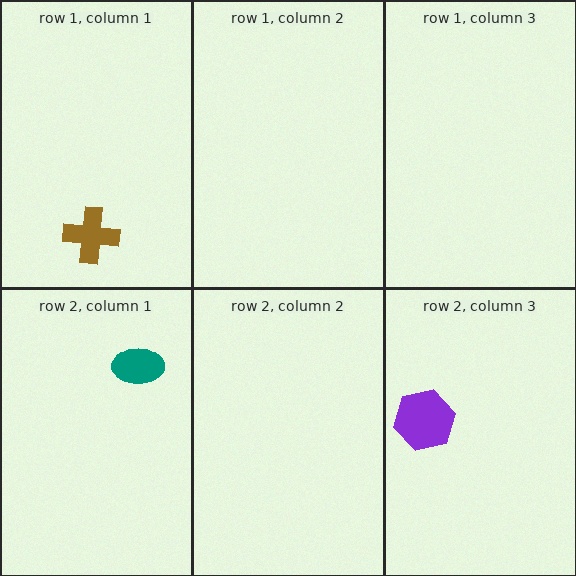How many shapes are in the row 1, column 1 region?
1.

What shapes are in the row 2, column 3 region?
The purple hexagon.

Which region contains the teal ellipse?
The row 2, column 1 region.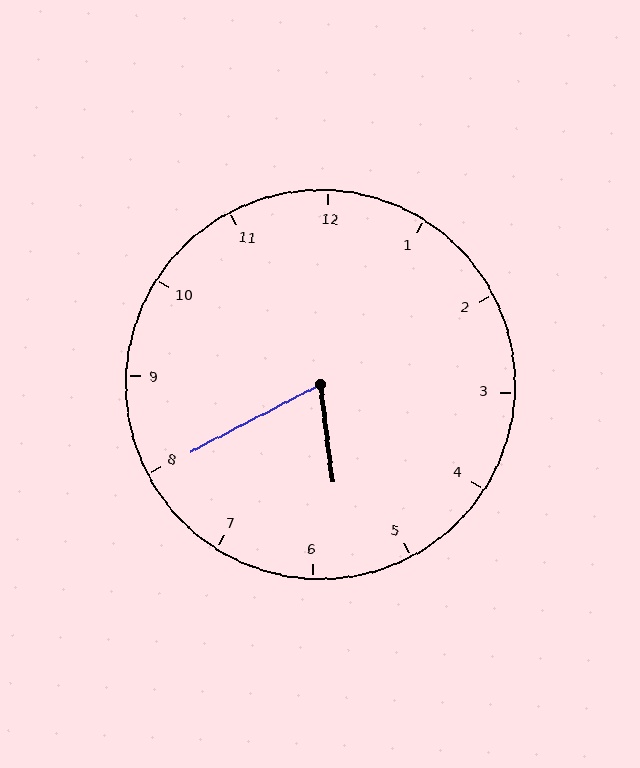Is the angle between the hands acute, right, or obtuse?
It is acute.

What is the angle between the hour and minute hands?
Approximately 70 degrees.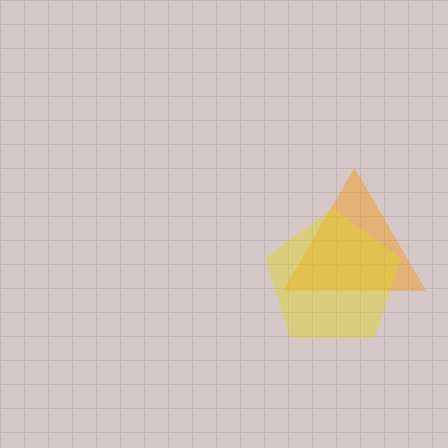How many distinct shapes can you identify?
There are 2 distinct shapes: an orange triangle, a yellow pentagon.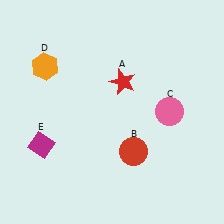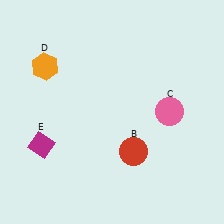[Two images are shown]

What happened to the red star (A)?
The red star (A) was removed in Image 2. It was in the top-right area of Image 1.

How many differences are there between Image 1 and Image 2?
There is 1 difference between the two images.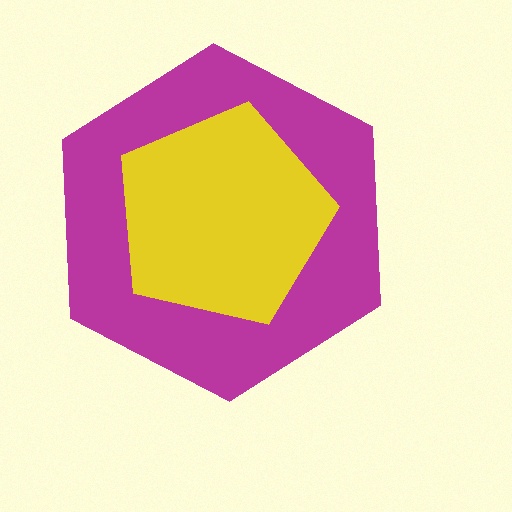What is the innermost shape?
The yellow pentagon.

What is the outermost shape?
The magenta hexagon.